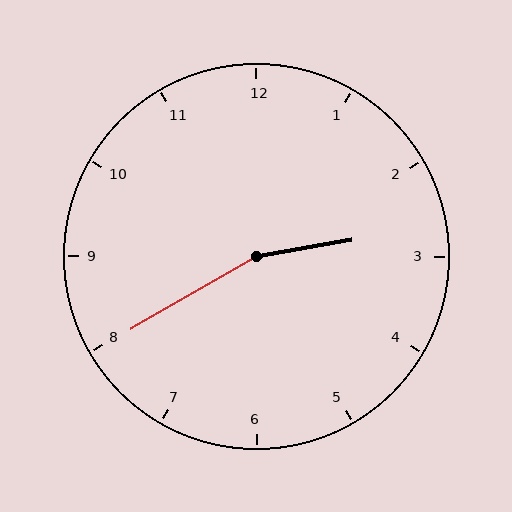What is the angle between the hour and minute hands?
Approximately 160 degrees.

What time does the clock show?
2:40.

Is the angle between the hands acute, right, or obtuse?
It is obtuse.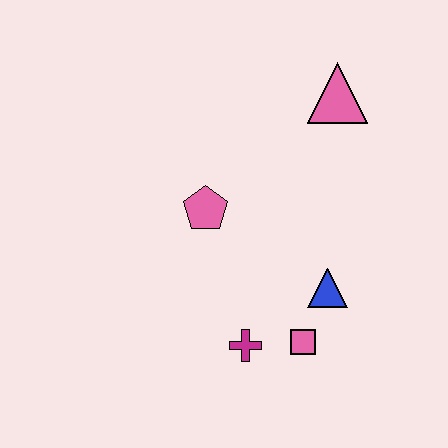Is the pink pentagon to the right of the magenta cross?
No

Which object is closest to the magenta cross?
The pink square is closest to the magenta cross.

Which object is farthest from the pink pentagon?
The pink triangle is farthest from the pink pentagon.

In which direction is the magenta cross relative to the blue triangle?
The magenta cross is to the left of the blue triangle.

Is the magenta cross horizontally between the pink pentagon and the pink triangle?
Yes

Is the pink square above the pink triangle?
No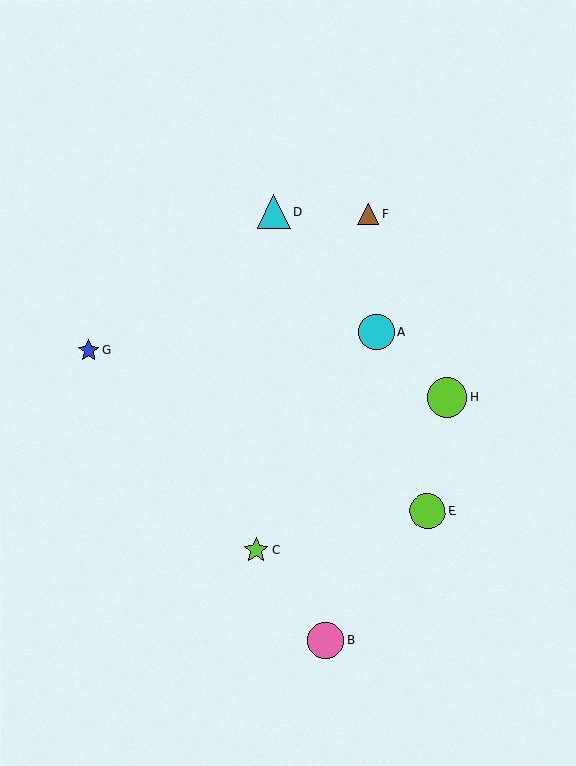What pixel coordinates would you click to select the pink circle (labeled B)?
Click at (326, 640) to select the pink circle B.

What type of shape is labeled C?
Shape C is a lime star.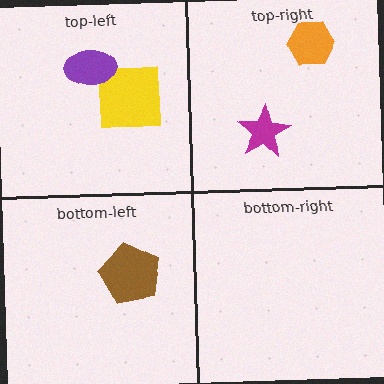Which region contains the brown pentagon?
The bottom-left region.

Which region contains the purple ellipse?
The top-left region.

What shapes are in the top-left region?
The yellow square, the purple ellipse.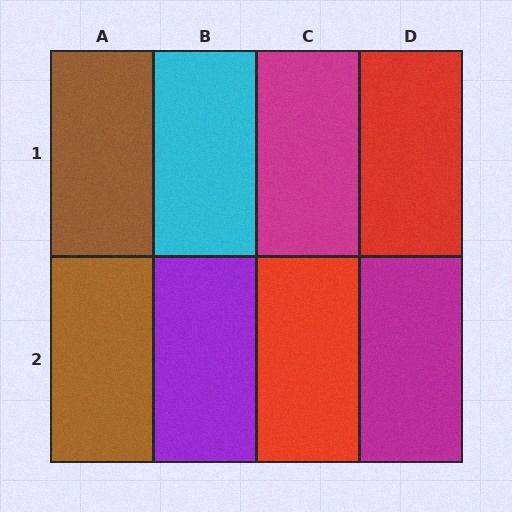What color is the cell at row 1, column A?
Brown.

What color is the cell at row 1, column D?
Red.